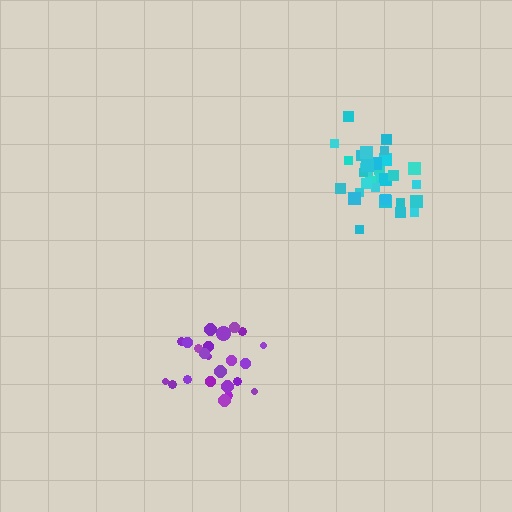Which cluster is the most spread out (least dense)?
Purple.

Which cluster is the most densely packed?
Cyan.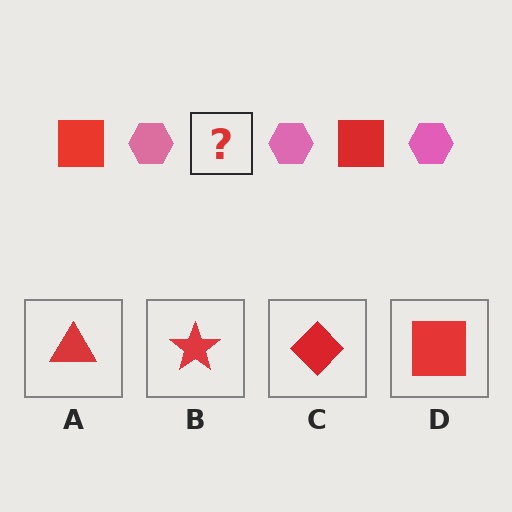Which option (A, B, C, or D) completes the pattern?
D.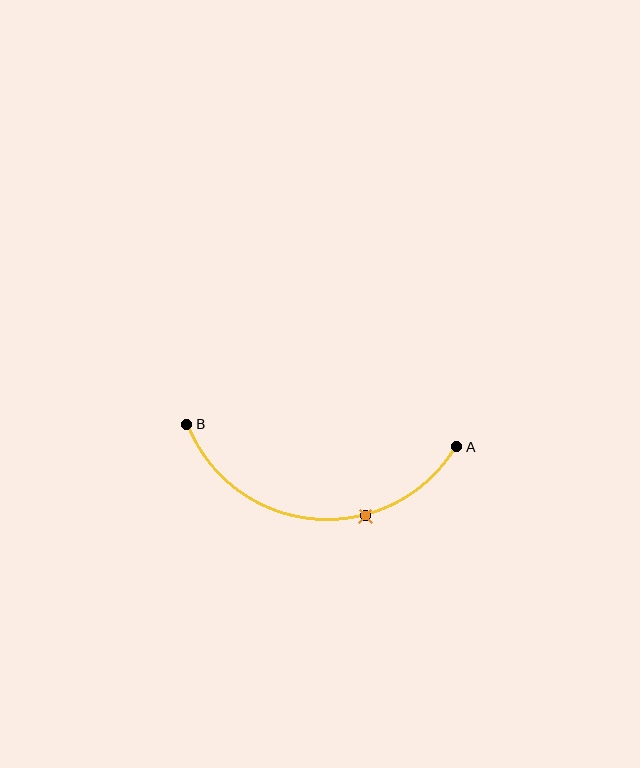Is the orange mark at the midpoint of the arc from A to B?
No. The orange mark lies on the arc but is closer to endpoint A. The arc midpoint would be at the point on the curve equidistant along the arc from both A and B.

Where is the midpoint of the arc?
The arc midpoint is the point on the curve farthest from the straight line joining A and B. It sits below that line.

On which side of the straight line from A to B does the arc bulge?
The arc bulges below the straight line connecting A and B.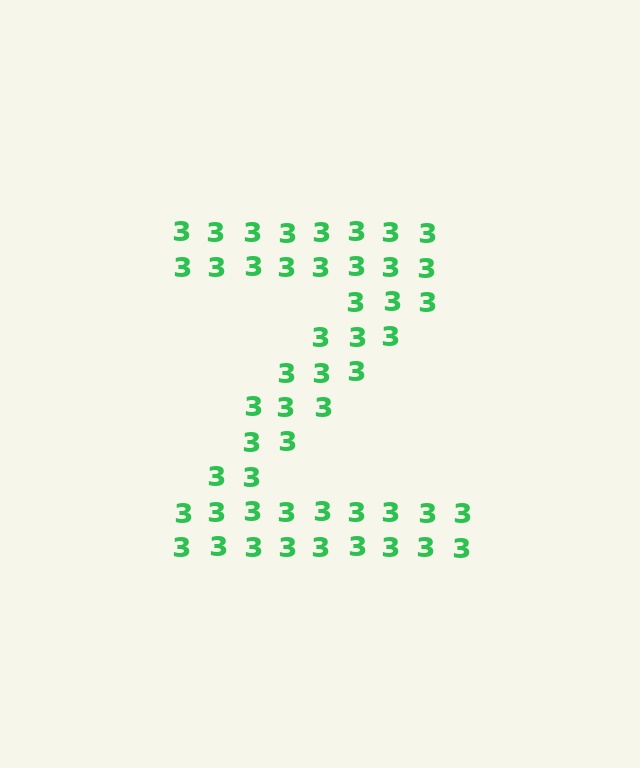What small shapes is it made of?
It is made of small digit 3's.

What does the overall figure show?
The overall figure shows the letter Z.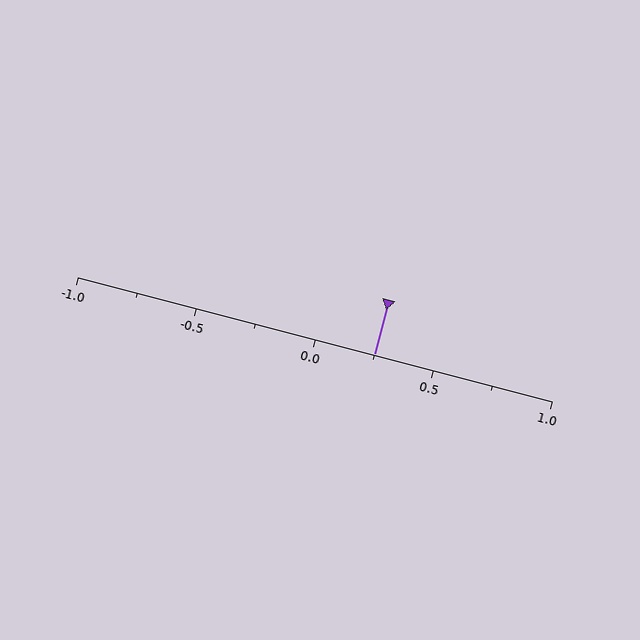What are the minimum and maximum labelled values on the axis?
The axis runs from -1.0 to 1.0.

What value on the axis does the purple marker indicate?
The marker indicates approximately 0.25.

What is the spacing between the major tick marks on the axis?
The major ticks are spaced 0.5 apart.